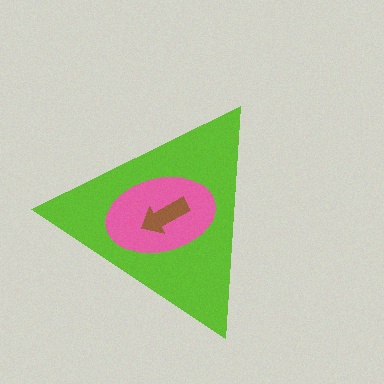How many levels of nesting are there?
3.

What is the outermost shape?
The lime triangle.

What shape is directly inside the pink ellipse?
The brown arrow.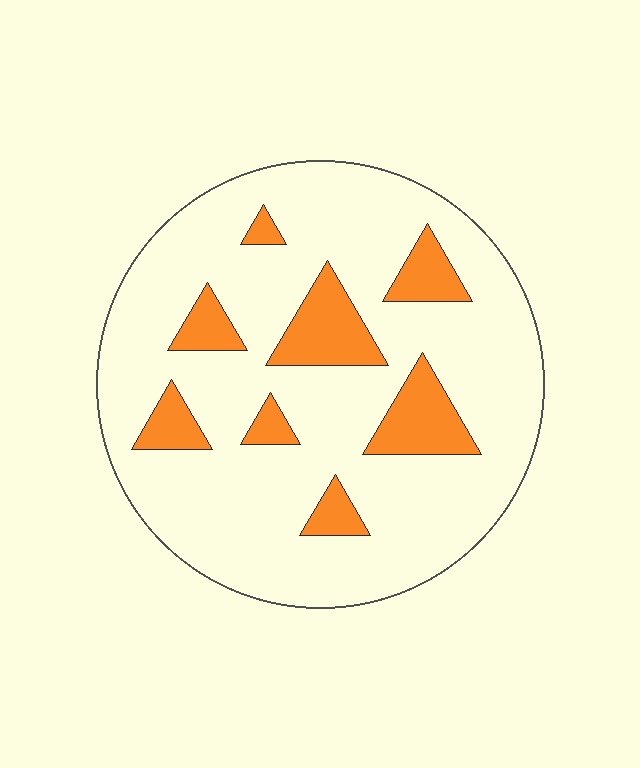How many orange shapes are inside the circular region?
8.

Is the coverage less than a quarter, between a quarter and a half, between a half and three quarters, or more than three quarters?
Less than a quarter.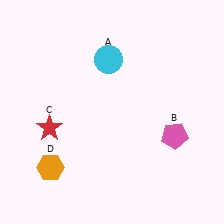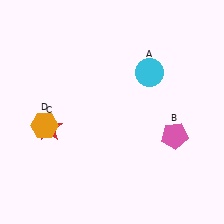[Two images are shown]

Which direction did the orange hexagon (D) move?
The orange hexagon (D) moved up.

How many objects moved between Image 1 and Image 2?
2 objects moved between the two images.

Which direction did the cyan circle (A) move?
The cyan circle (A) moved right.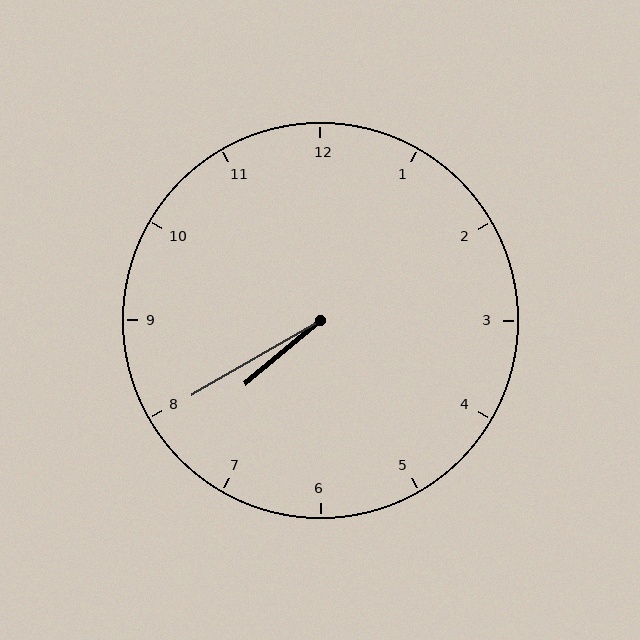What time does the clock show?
7:40.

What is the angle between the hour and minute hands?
Approximately 10 degrees.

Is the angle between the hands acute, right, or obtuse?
It is acute.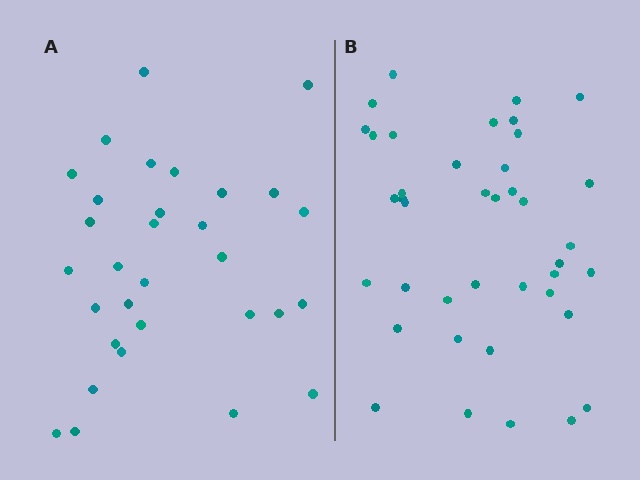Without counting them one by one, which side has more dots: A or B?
Region B (the right region) has more dots.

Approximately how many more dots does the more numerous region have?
Region B has roughly 8 or so more dots than region A.